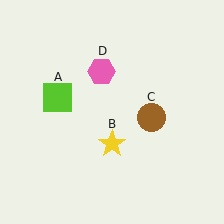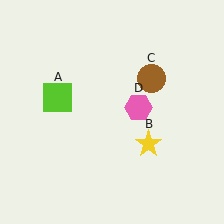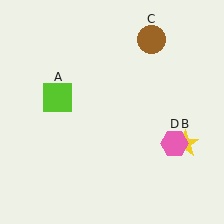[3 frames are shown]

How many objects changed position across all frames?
3 objects changed position: yellow star (object B), brown circle (object C), pink hexagon (object D).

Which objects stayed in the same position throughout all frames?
Lime square (object A) remained stationary.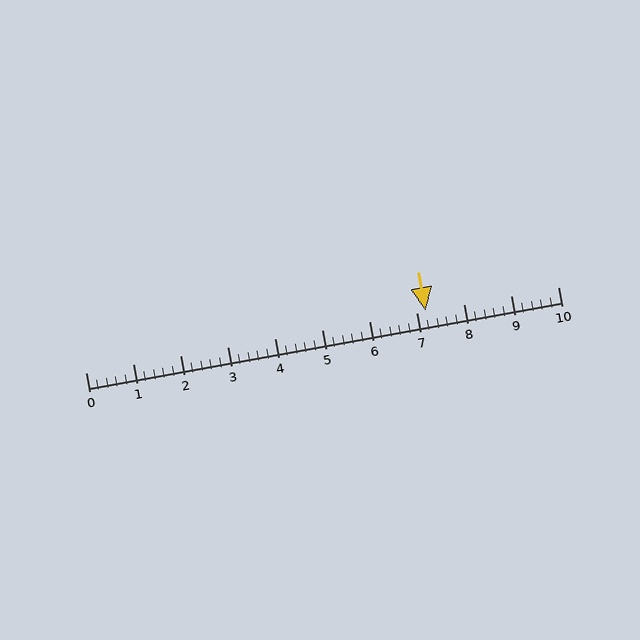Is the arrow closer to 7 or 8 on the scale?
The arrow is closer to 7.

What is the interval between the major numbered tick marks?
The major tick marks are spaced 1 units apart.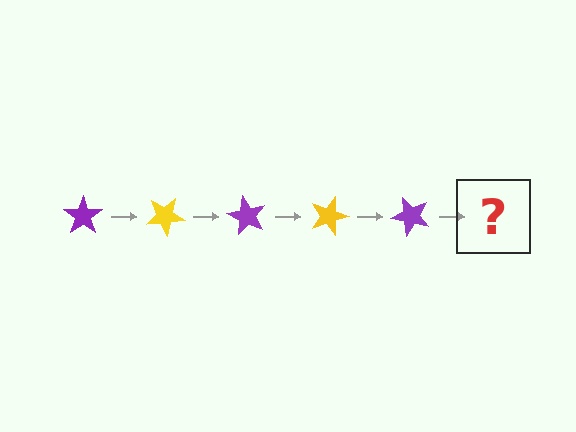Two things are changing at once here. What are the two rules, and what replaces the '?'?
The two rules are that it rotates 30 degrees each step and the color cycles through purple and yellow. The '?' should be a yellow star, rotated 150 degrees from the start.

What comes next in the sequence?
The next element should be a yellow star, rotated 150 degrees from the start.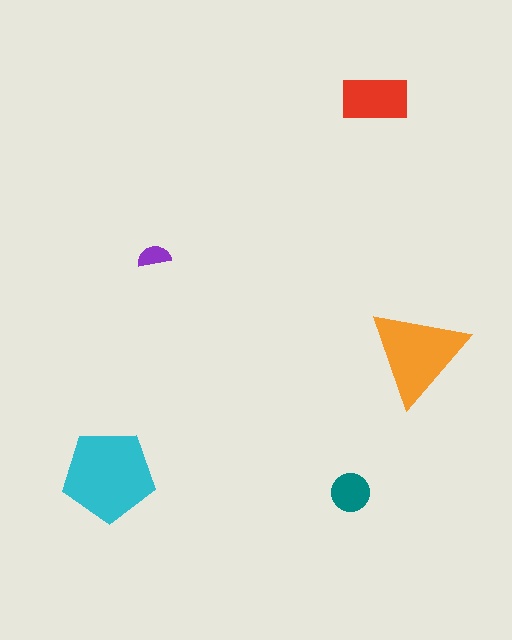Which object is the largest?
The cyan pentagon.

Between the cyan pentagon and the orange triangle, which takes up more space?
The cyan pentagon.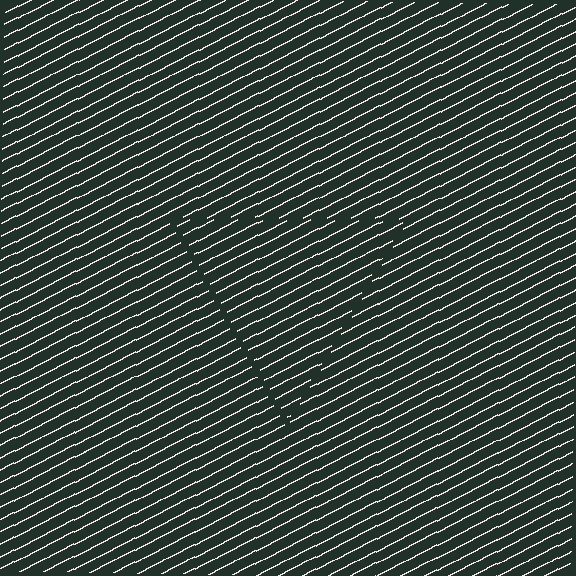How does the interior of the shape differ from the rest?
The interior of the shape contains the same grating, shifted by half a period — the contour is defined by the phase discontinuity where line-ends from the inner and outer gratings abut.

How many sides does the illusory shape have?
3 sides — the line-ends trace a triangle.